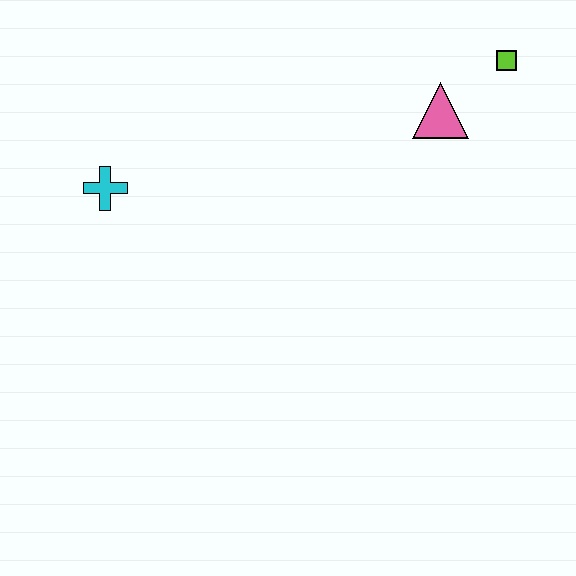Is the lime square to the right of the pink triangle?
Yes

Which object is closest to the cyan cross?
The pink triangle is closest to the cyan cross.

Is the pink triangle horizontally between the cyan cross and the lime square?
Yes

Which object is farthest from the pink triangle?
The cyan cross is farthest from the pink triangle.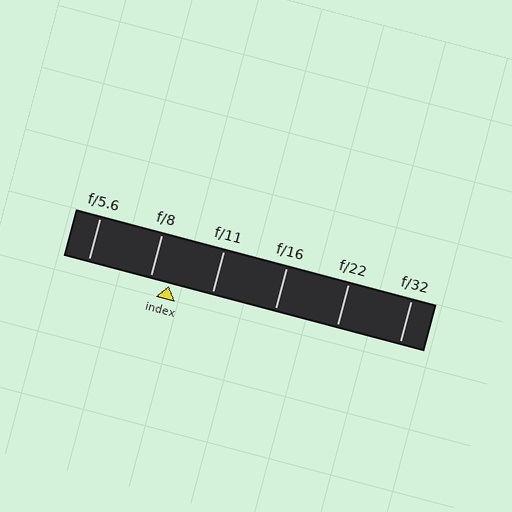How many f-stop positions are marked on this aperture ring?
There are 6 f-stop positions marked.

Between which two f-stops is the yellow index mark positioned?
The index mark is between f/8 and f/11.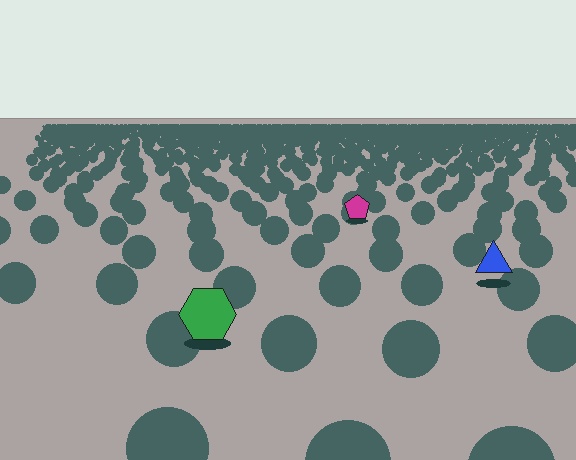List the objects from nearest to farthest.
From nearest to farthest: the green hexagon, the blue triangle, the magenta pentagon.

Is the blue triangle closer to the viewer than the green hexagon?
No. The green hexagon is closer — you can tell from the texture gradient: the ground texture is coarser near it.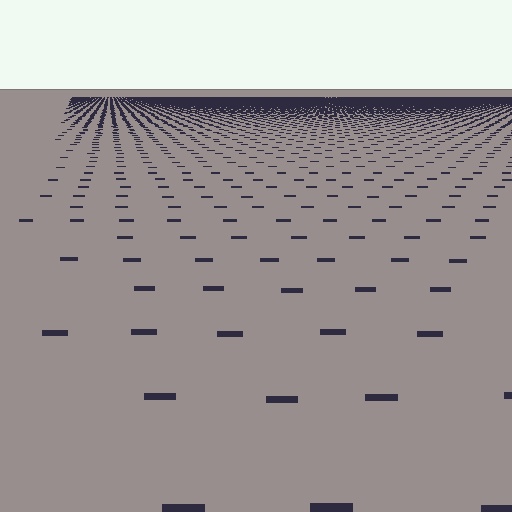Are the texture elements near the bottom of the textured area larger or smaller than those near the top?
Larger. Near the bottom, elements are closer to the viewer and appear at a bigger on-screen size.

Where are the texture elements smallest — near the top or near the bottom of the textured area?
Near the top.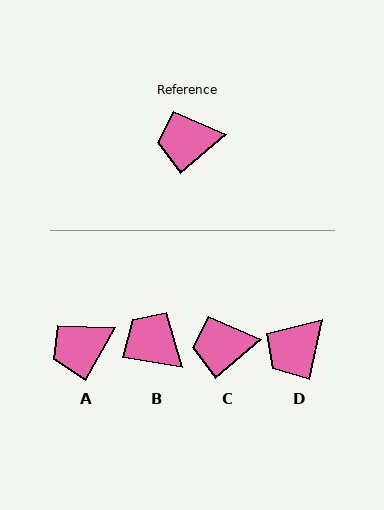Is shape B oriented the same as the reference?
No, it is off by about 50 degrees.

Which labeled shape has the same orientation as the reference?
C.